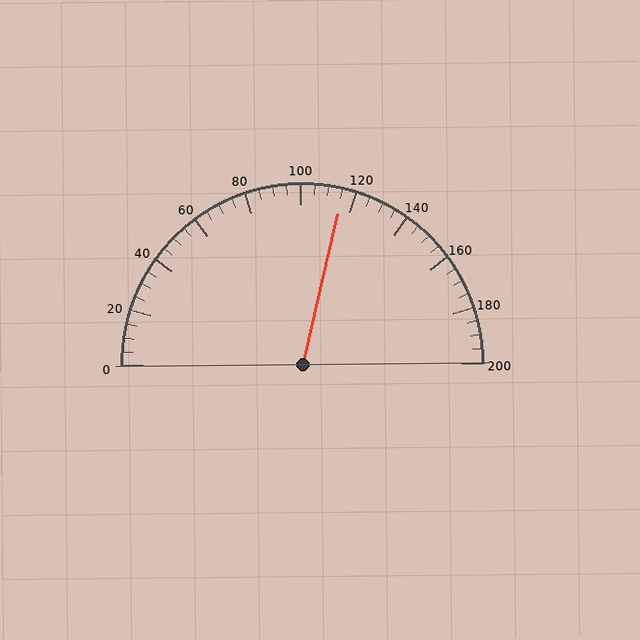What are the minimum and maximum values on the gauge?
The gauge ranges from 0 to 200.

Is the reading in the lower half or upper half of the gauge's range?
The reading is in the upper half of the range (0 to 200).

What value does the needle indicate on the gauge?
The needle indicates approximately 115.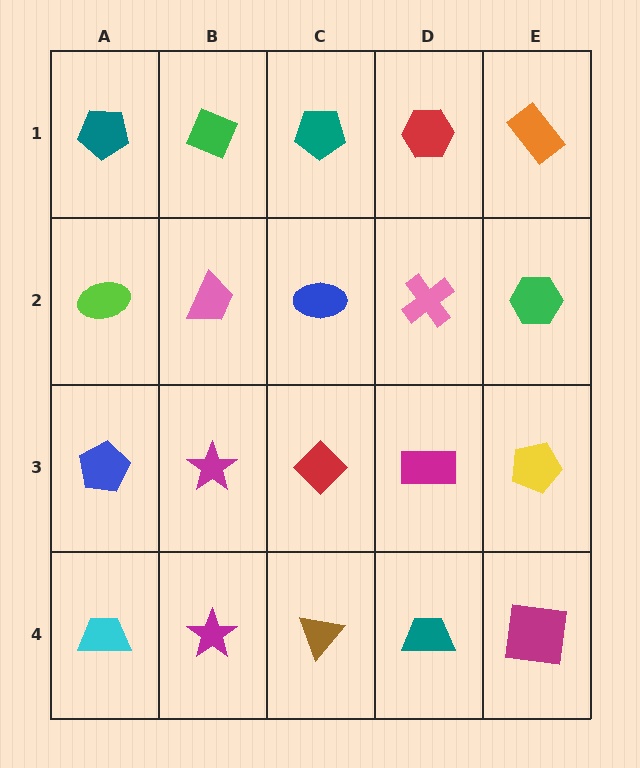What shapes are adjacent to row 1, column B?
A pink trapezoid (row 2, column B), a teal pentagon (row 1, column A), a teal pentagon (row 1, column C).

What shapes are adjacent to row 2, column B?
A green diamond (row 1, column B), a magenta star (row 3, column B), a lime ellipse (row 2, column A), a blue ellipse (row 2, column C).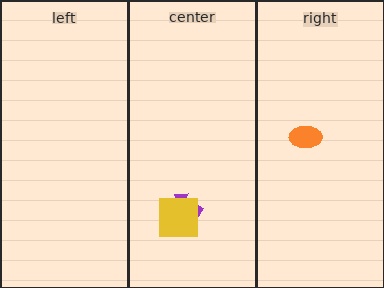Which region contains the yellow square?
The center region.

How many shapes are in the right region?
1.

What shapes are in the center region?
The purple arrow, the yellow square.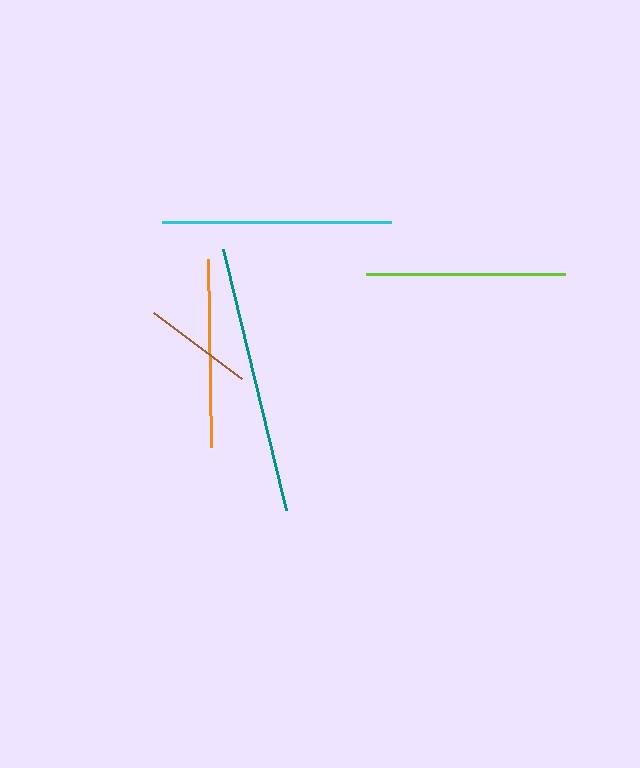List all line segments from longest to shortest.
From longest to shortest: teal, cyan, lime, orange, brown.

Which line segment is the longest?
The teal line is the longest at approximately 269 pixels.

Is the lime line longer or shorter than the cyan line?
The cyan line is longer than the lime line.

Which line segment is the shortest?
The brown line is the shortest at approximately 110 pixels.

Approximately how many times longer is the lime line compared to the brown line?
The lime line is approximately 1.8 times the length of the brown line.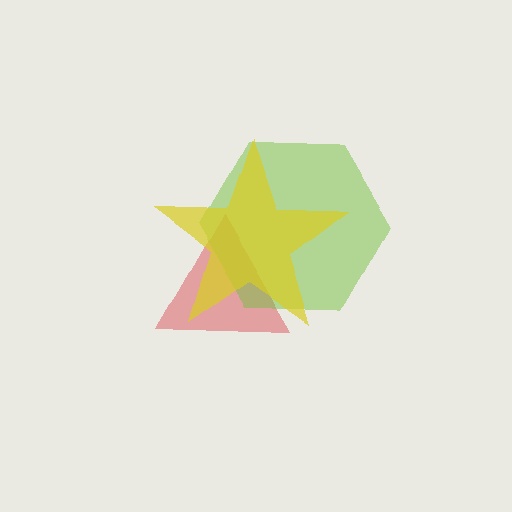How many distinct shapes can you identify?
There are 3 distinct shapes: a red triangle, a lime hexagon, a yellow star.